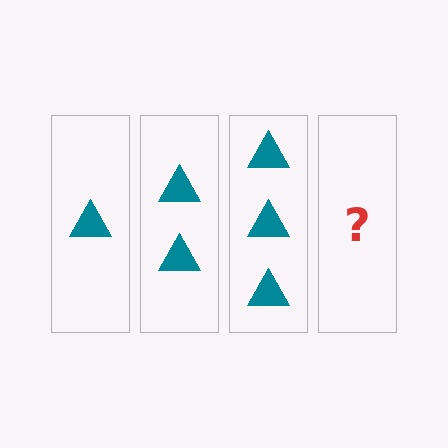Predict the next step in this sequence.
The next step is 4 triangles.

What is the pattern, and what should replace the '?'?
The pattern is that each step adds one more triangle. The '?' should be 4 triangles.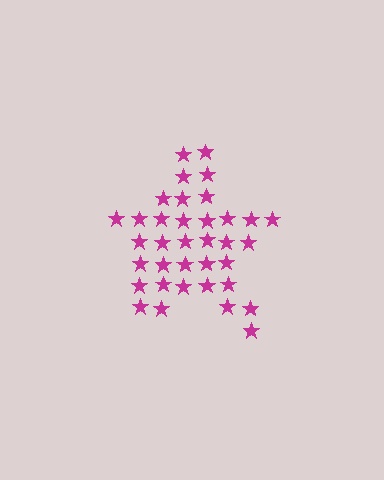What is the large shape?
The large shape is a star.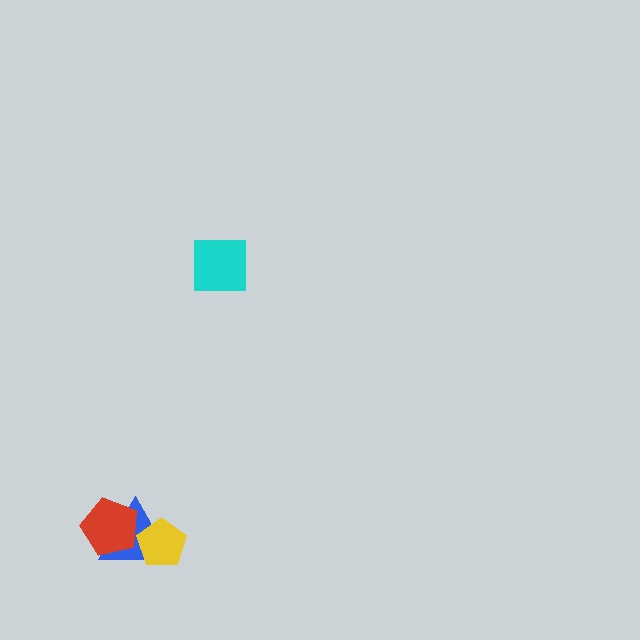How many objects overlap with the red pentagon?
1 object overlaps with the red pentagon.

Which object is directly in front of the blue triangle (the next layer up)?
The red pentagon is directly in front of the blue triangle.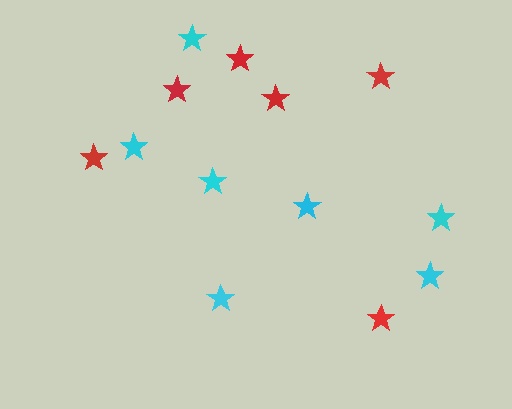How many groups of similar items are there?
There are 2 groups: one group of red stars (6) and one group of cyan stars (7).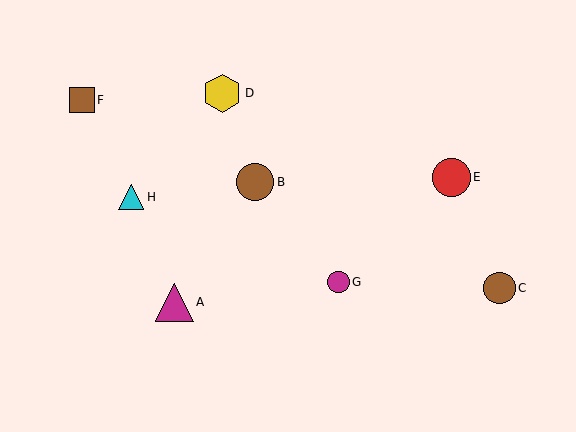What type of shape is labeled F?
Shape F is a brown square.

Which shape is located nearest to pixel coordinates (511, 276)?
The brown circle (labeled C) at (499, 288) is nearest to that location.